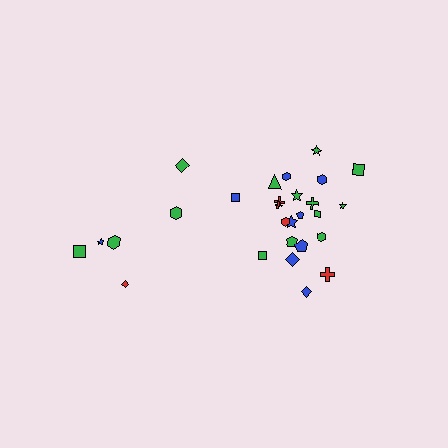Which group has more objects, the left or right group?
The right group.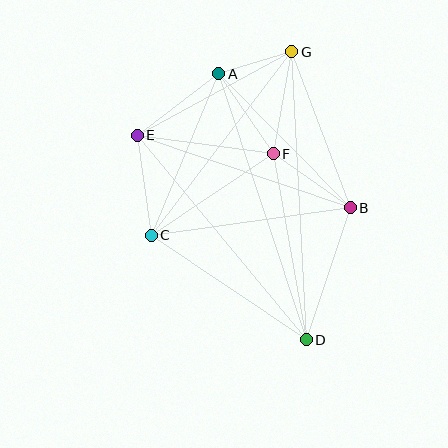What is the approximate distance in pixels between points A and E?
The distance between A and E is approximately 102 pixels.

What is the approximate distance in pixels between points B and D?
The distance between B and D is approximately 139 pixels.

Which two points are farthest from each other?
Points D and G are farthest from each other.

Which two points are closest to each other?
Points A and G are closest to each other.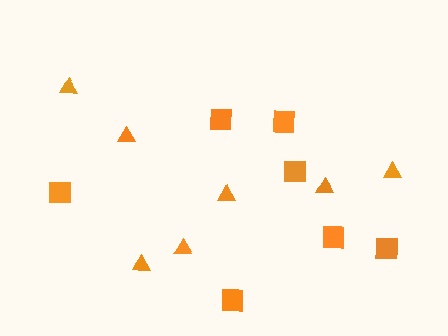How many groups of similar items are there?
There are 2 groups: one group of squares (7) and one group of triangles (7).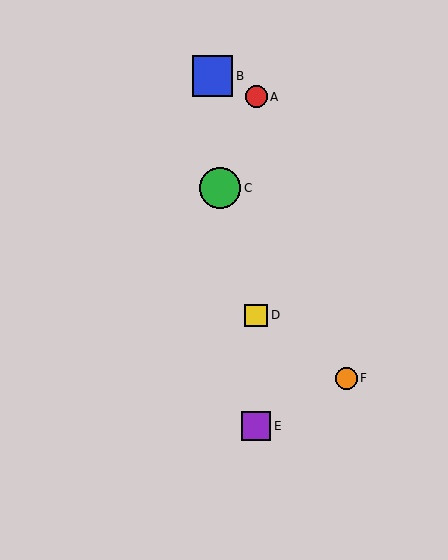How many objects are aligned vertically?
3 objects (A, D, E) are aligned vertically.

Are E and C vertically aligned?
No, E is at x≈256 and C is at x≈220.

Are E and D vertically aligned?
Yes, both are at x≈256.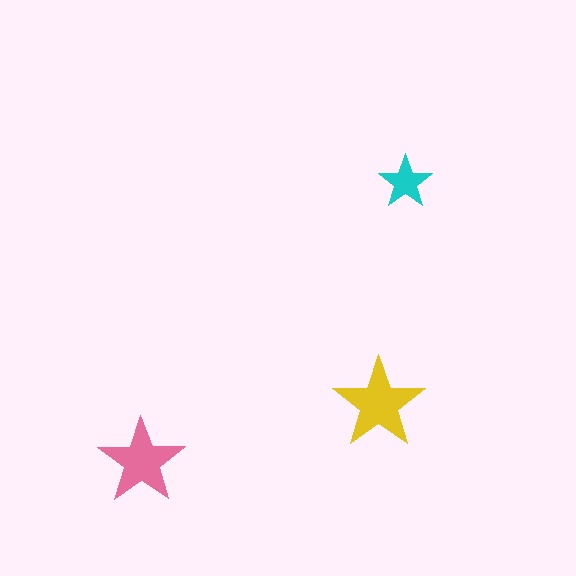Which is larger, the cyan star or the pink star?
The pink one.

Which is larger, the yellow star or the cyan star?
The yellow one.